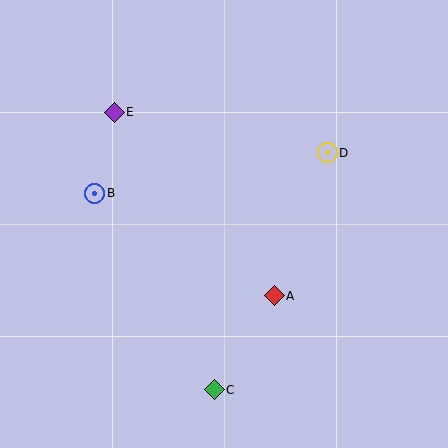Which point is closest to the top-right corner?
Point D is closest to the top-right corner.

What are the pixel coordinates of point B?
Point B is at (95, 193).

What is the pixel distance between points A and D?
The distance between A and D is 152 pixels.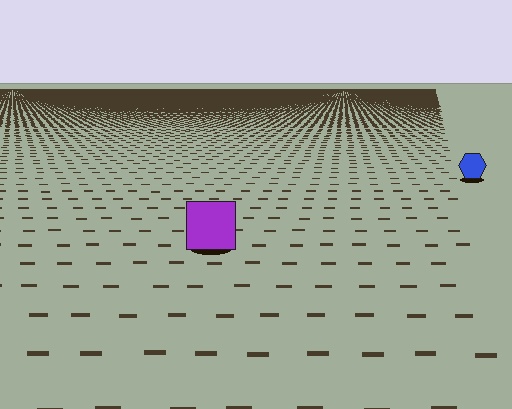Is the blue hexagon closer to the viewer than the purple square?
No. The purple square is closer — you can tell from the texture gradient: the ground texture is coarser near it.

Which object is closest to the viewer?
The purple square is closest. The texture marks near it are larger and more spread out.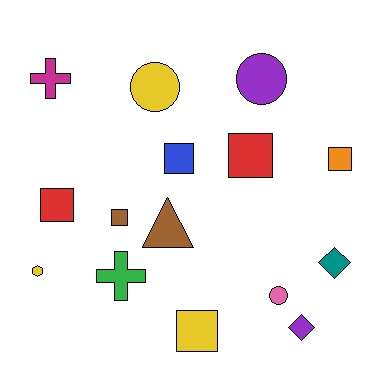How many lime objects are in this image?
There are no lime objects.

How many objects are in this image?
There are 15 objects.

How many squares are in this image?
There are 6 squares.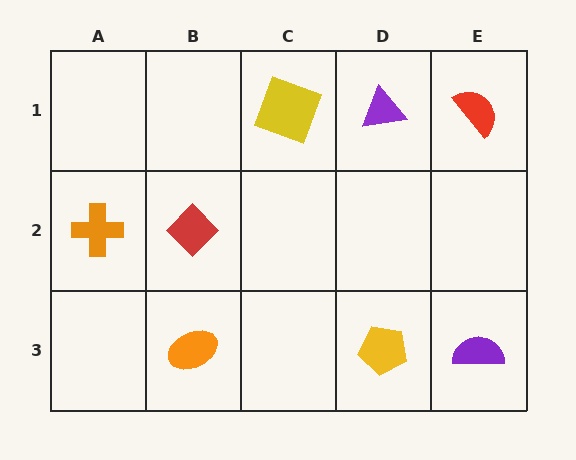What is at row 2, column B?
A red diamond.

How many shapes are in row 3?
3 shapes.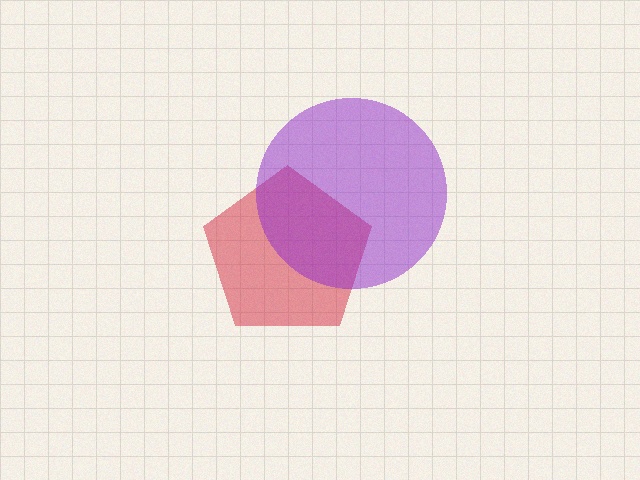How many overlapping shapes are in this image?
There are 2 overlapping shapes in the image.